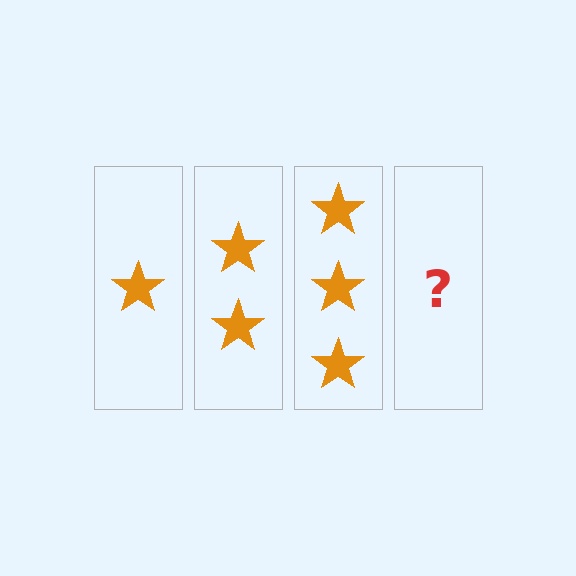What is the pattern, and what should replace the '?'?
The pattern is that each step adds one more star. The '?' should be 4 stars.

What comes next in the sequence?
The next element should be 4 stars.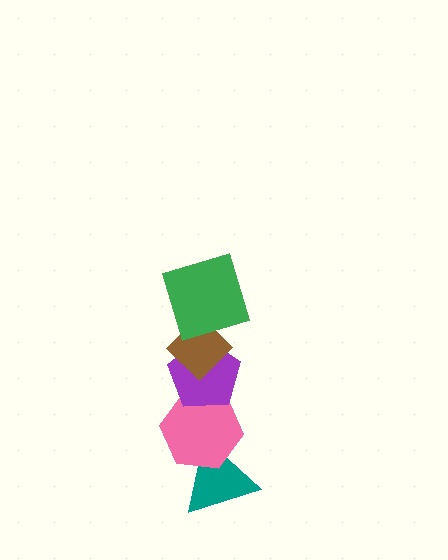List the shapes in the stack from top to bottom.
From top to bottom: the green square, the brown diamond, the purple pentagon, the pink hexagon, the teal triangle.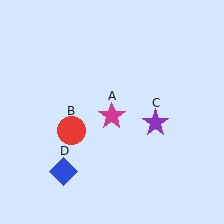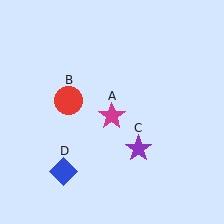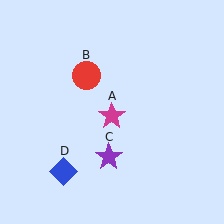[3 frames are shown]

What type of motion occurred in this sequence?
The red circle (object B), purple star (object C) rotated clockwise around the center of the scene.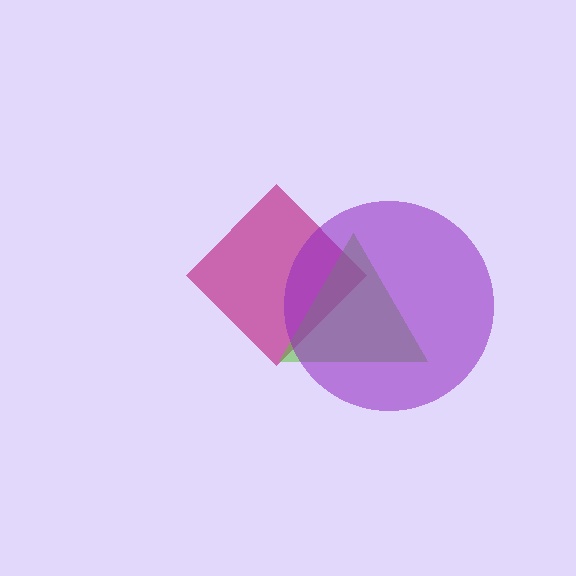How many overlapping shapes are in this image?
There are 3 overlapping shapes in the image.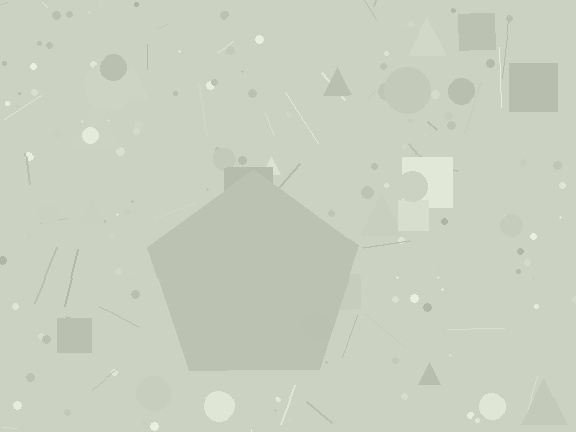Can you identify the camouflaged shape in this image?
The camouflaged shape is a pentagon.